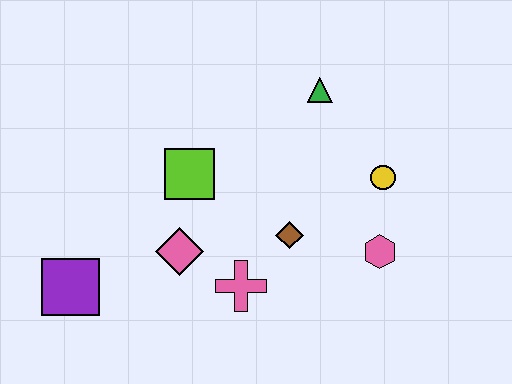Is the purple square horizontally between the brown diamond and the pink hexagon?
No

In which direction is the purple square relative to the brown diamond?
The purple square is to the left of the brown diamond.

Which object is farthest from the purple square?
The yellow circle is farthest from the purple square.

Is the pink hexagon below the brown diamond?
Yes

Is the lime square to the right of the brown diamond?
No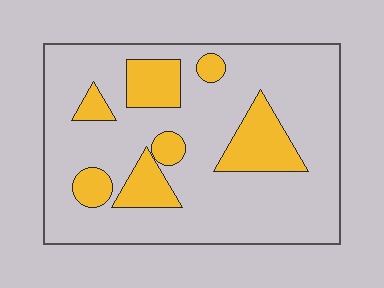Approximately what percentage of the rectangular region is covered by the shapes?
Approximately 20%.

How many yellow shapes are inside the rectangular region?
7.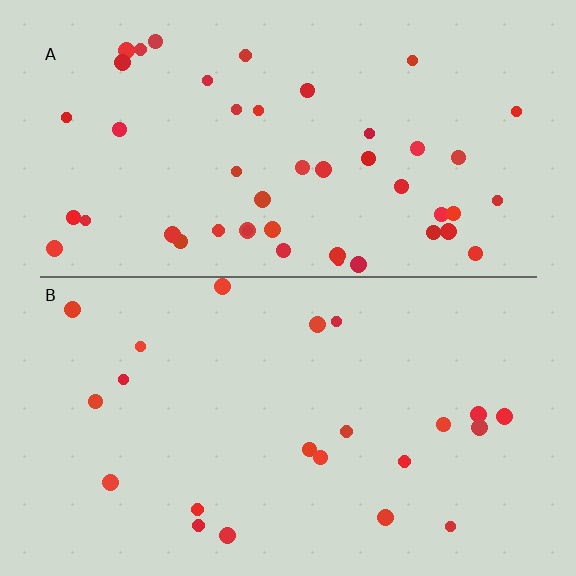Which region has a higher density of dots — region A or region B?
A (the top).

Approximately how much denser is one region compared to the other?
Approximately 2.2× — region A over region B.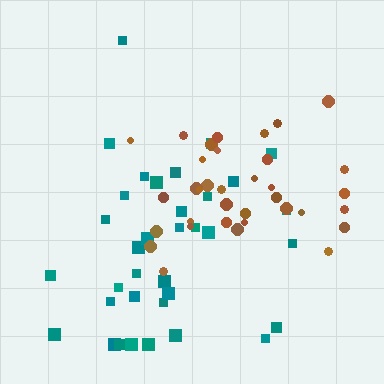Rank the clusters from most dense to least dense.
brown, teal.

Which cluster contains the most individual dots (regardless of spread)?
Teal (35).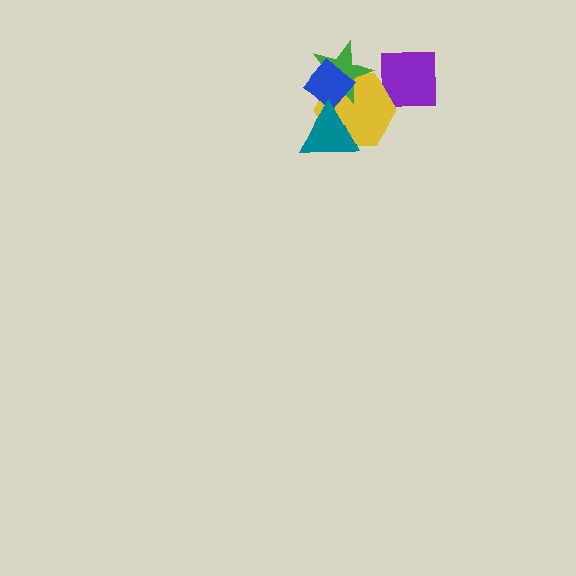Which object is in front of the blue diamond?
The teal triangle is in front of the blue diamond.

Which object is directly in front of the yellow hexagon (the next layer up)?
The green star is directly in front of the yellow hexagon.